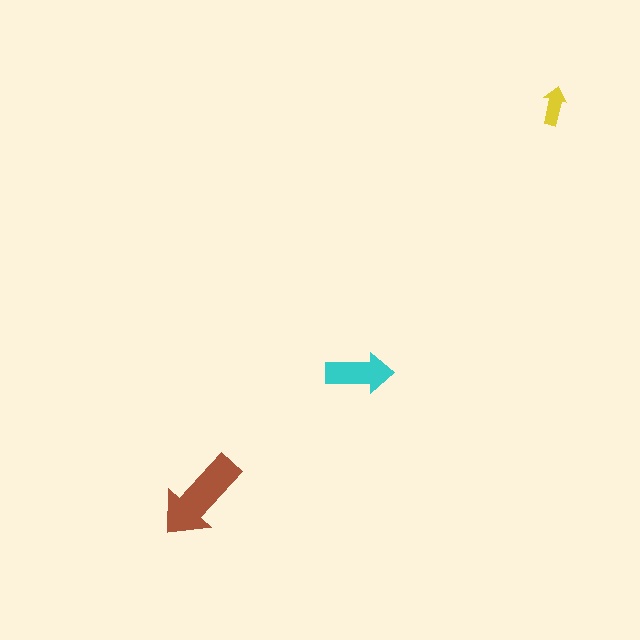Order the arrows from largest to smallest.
the brown one, the cyan one, the yellow one.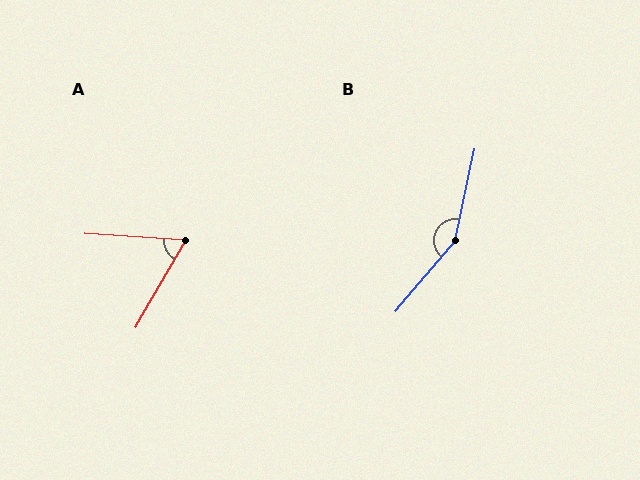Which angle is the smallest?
A, at approximately 64 degrees.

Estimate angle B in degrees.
Approximately 151 degrees.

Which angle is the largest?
B, at approximately 151 degrees.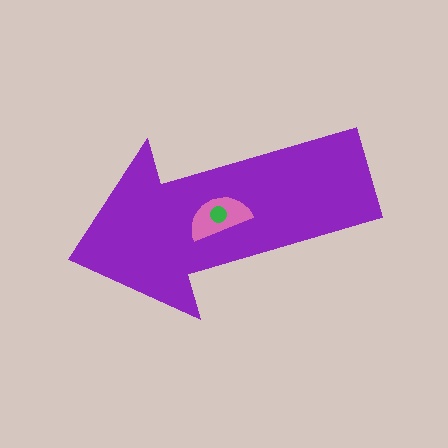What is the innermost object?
The green circle.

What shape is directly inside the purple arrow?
The pink semicircle.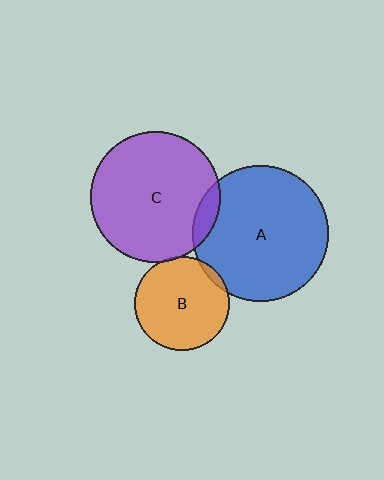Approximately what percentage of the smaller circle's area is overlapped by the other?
Approximately 5%.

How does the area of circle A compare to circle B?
Approximately 2.1 times.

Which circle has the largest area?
Circle A (blue).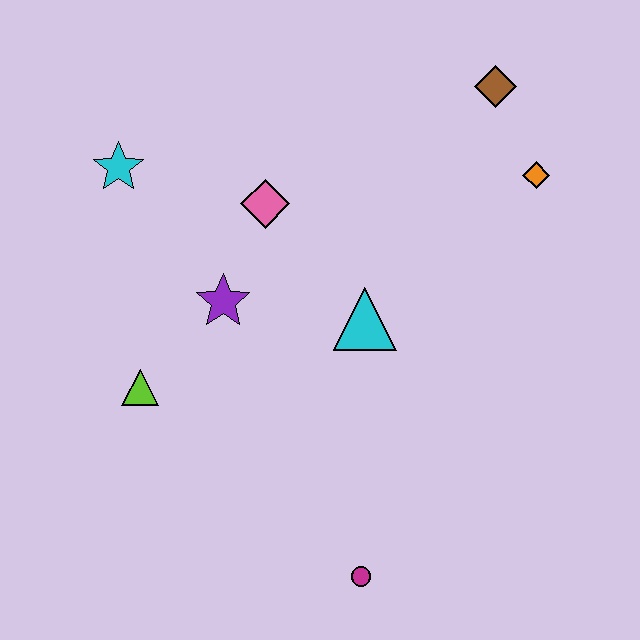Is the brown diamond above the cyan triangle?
Yes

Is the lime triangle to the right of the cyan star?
Yes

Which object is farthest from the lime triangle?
The brown diamond is farthest from the lime triangle.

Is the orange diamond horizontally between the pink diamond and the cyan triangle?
No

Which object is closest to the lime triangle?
The purple star is closest to the lime triangle.